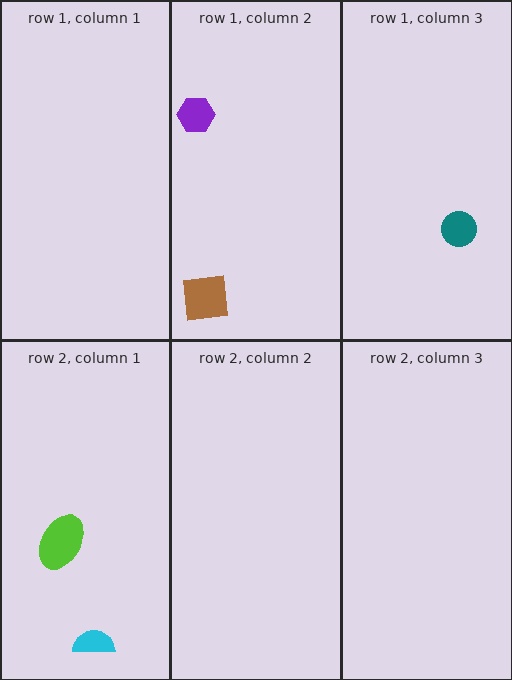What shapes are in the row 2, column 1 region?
The lime ellipse, the cyan semicircle.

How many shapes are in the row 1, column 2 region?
2.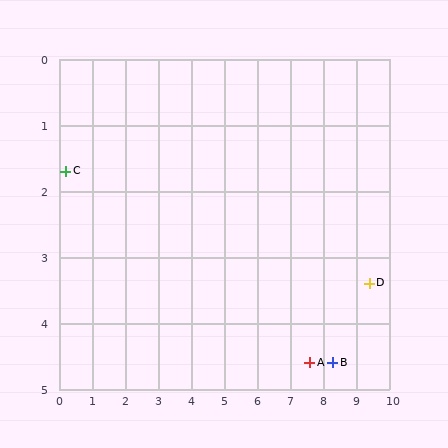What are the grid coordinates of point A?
Point A is at approximately (7.6, 4.6).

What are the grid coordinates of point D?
Point D is at approximately (9.4, 3.4).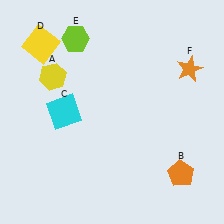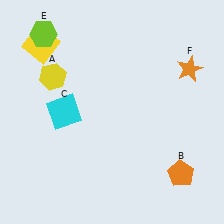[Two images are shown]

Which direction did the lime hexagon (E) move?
The lime hexagon (E) moved left.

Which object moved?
The lime hexagon (E) moved left.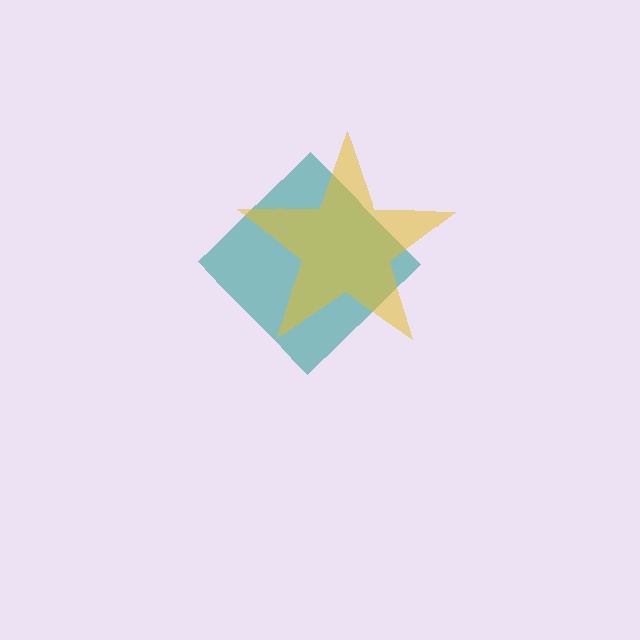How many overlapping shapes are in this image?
There are 2 overlapping shapes in the image.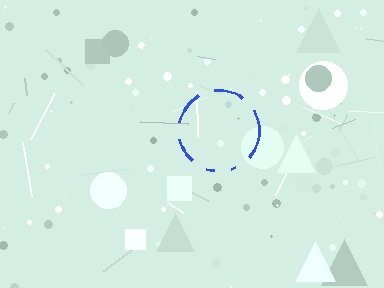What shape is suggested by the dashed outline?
The dashed outline suggests a circle.